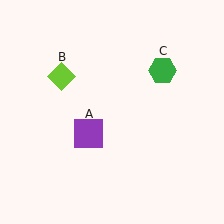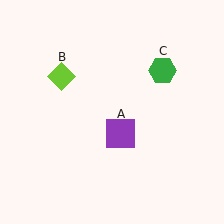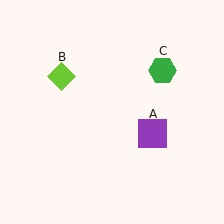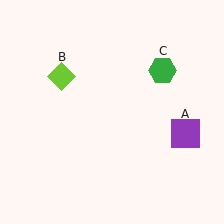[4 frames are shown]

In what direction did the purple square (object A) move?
The purple square (object A) moved right.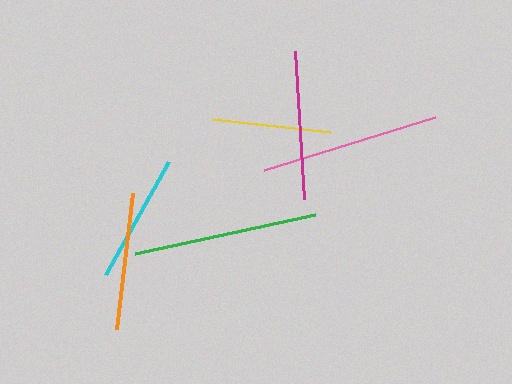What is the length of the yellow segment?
The yellow segment is approximately 118 pixels long.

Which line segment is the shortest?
The yellow line is the shortest at approximately 118 pixels.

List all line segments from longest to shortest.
From longest to shortest: green, pink, magenta, orange, cyan, yellow.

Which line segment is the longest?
The green line is the longest at approximately 184 pixels.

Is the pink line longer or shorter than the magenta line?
The pink line is longer than the magenta line.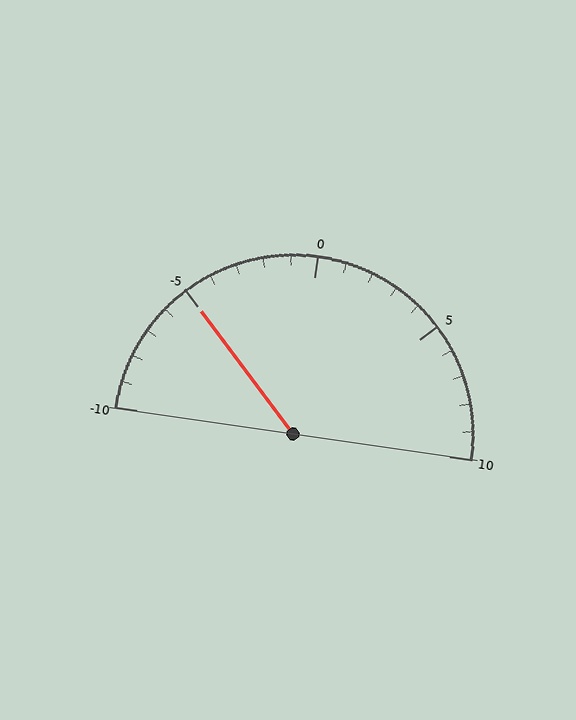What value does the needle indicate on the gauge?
The needle indicates approximately -5.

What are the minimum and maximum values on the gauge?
The gauge ranges from -10 to 10.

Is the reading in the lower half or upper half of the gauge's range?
The reading is in the lower half of the range (-10 to 10).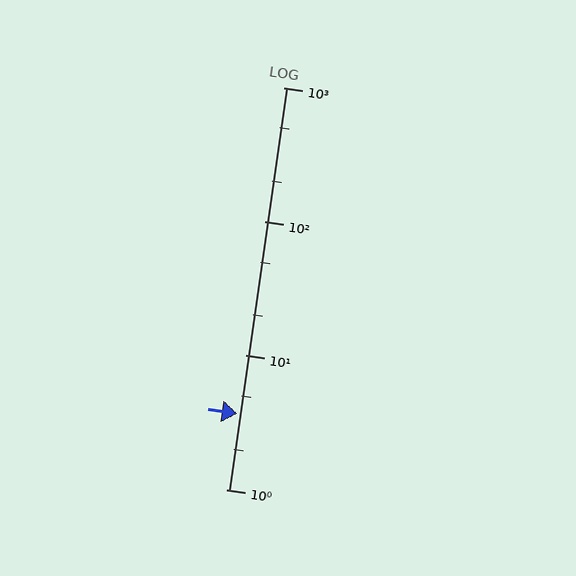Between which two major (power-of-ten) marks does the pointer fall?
The pointer is between 1 and 10.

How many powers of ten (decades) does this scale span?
The scale spans 3 decades, from 1 to 1000.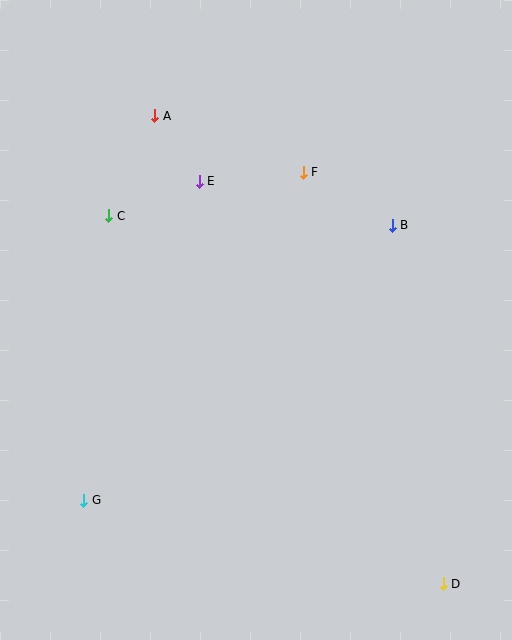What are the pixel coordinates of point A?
Point A is at (155, 116).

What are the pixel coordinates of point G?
Point G is at (84, 500).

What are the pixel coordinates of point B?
Point B is at (392, 225).